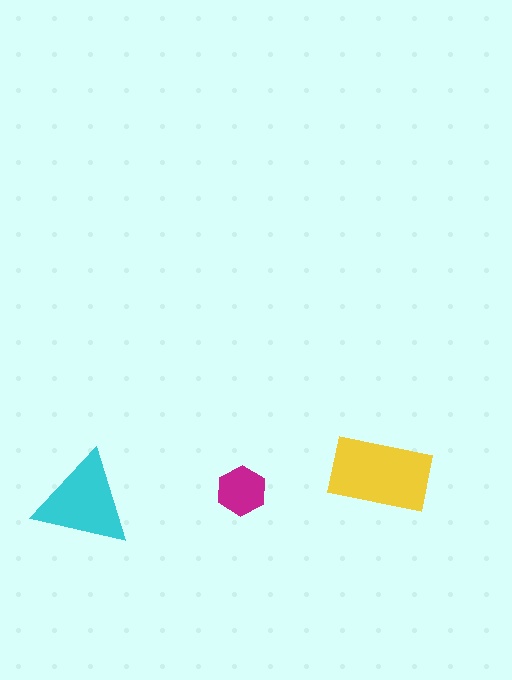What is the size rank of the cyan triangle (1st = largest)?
2nd.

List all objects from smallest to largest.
The magenta hexagon, the cyan triangle, the yellow rectangle.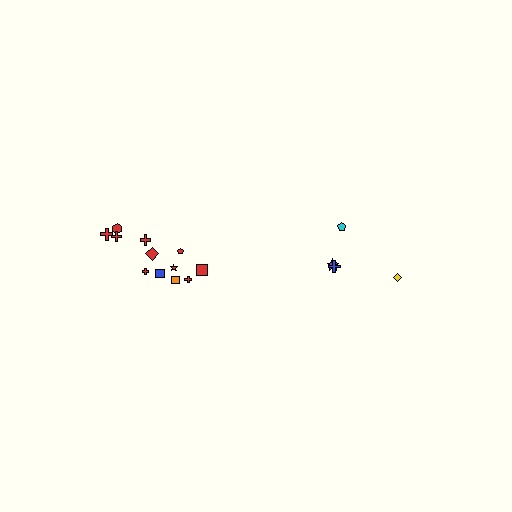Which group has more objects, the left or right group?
The left group.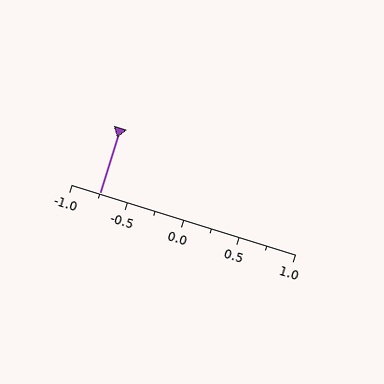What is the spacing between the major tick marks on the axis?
The major ticks are spaced 0.5 apart.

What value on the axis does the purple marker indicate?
The marker indicates approximately -0.75.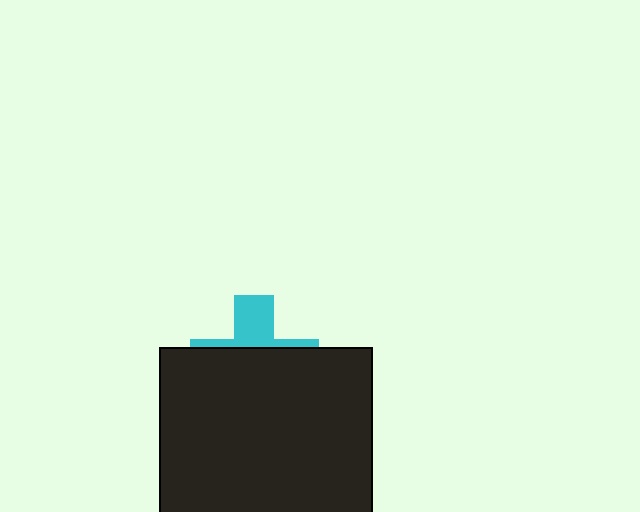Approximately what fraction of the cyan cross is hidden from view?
Roughly 68% of the cyan cross is hidden behind the black square.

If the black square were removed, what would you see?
You would see the complete cyan cross.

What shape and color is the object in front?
The object in front is a black square.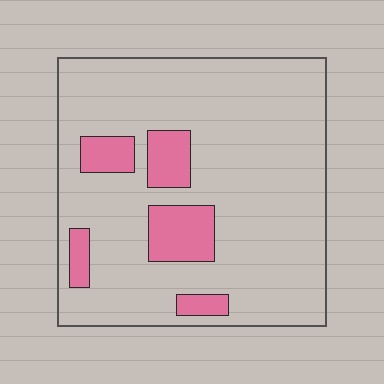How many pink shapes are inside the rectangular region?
5.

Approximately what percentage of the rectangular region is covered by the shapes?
Approximately 15%.